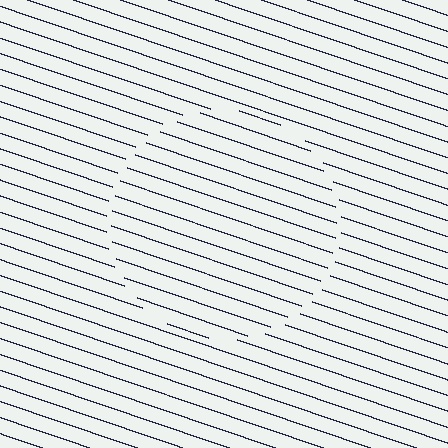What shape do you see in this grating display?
An illusory circle. The interior of the shape contains the same grating, shifted by half a period — the contour is defined by the phase discontinuity where line-ends from the inner and outer gratings abut.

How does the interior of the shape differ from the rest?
The interior of the shape contains the same grating, shifted by half a period — the contour is defined by the phase discontinuity where line-ends from the inner and outer gratings abut.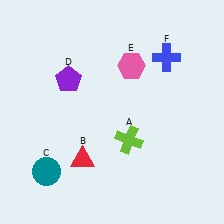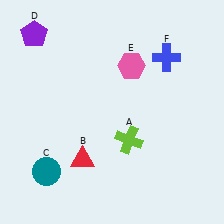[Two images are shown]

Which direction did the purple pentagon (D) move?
The purple pentagon (D) moved up.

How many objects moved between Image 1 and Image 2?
1 object moved between the two images.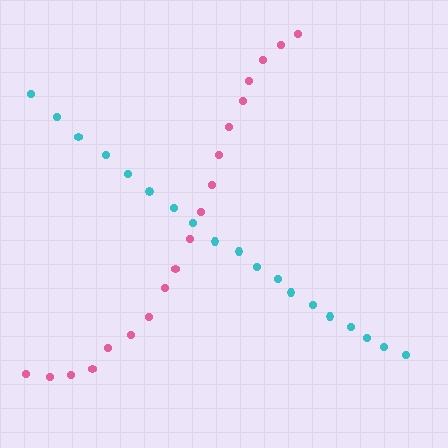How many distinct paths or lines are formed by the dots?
There are 2 distinct paths.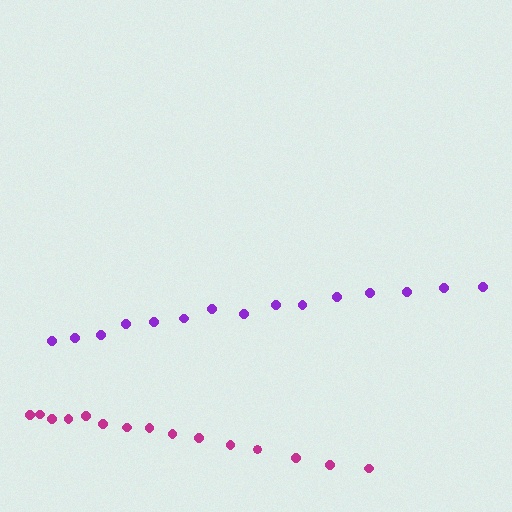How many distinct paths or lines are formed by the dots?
There are 2 distinct paths.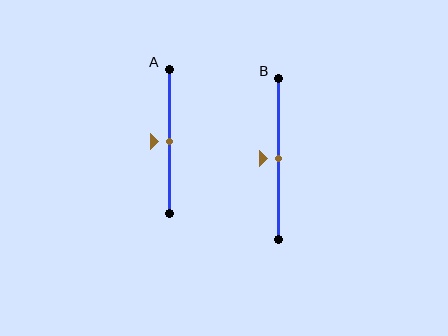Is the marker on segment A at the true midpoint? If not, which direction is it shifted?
Yes, the marker on segment A is at the true midpoint.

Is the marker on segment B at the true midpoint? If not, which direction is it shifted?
Yes, the marker on segment B is at the true midpoint.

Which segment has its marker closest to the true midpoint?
Segment A has its marker closest to the true midpoint.